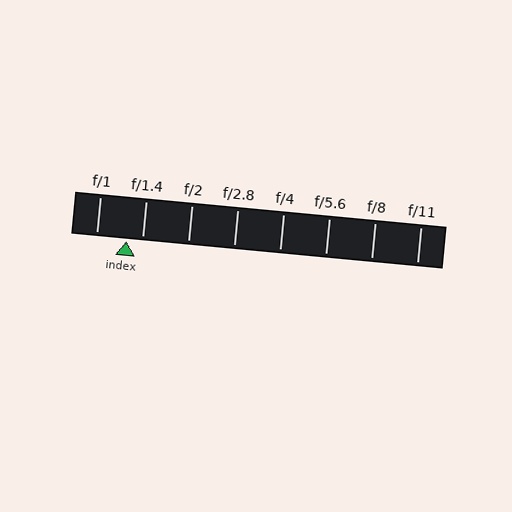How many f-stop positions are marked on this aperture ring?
There are 8 f-stop positions marked.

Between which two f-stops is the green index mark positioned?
The index mark is between f/1 and f/1.4.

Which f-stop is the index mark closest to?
The index mark is closest to f/1.4.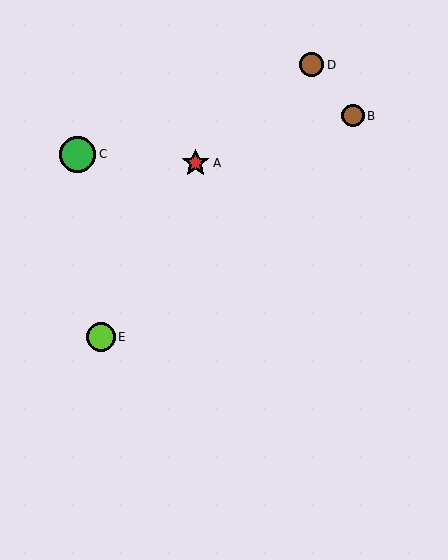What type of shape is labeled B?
Shape B is a brown circle.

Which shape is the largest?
The green circle (labeled C) is the largest.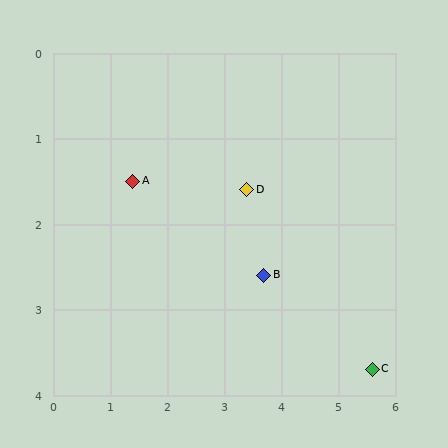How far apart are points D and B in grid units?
Points D and B are about 1.0 grid units apart.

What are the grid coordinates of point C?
Point C is at approximately (5.6, 3.7).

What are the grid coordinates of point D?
Point D is at approximately (3.4, 1.6).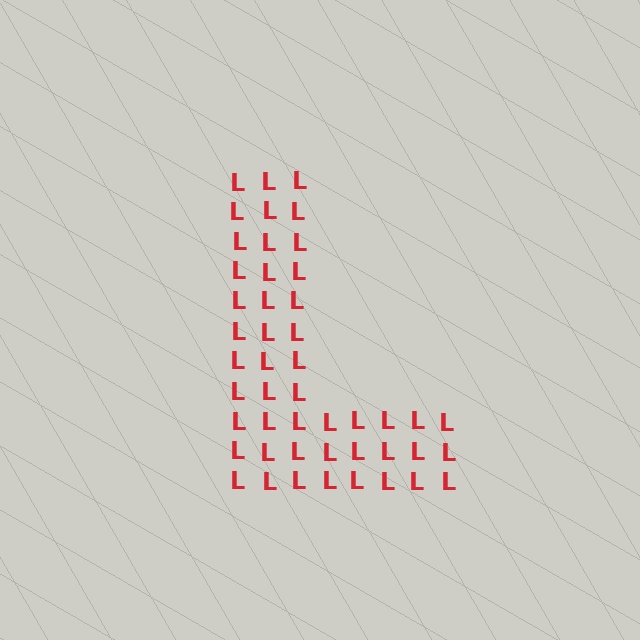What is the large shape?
The large shape is the letter L.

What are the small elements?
The small elements are letter L's.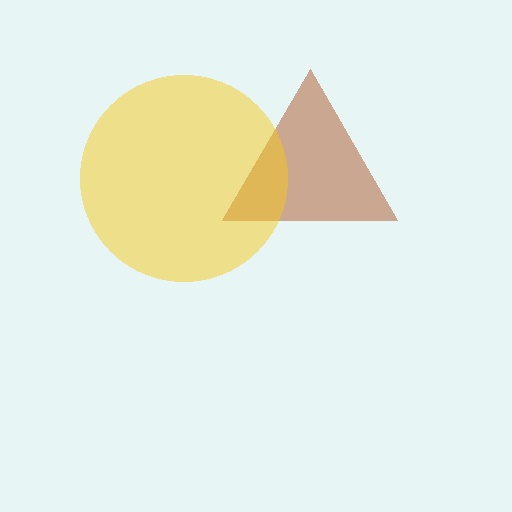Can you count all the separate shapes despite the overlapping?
Yes, there are 2 separate shapes.